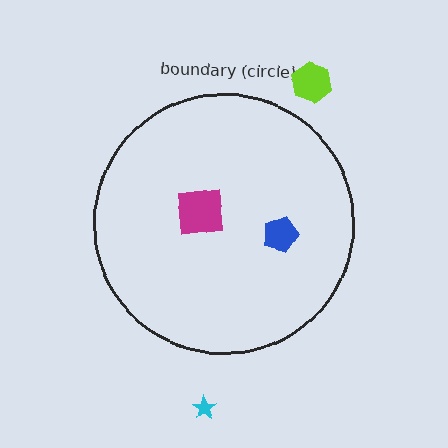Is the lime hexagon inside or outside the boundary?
Outside.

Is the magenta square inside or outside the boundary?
Inside.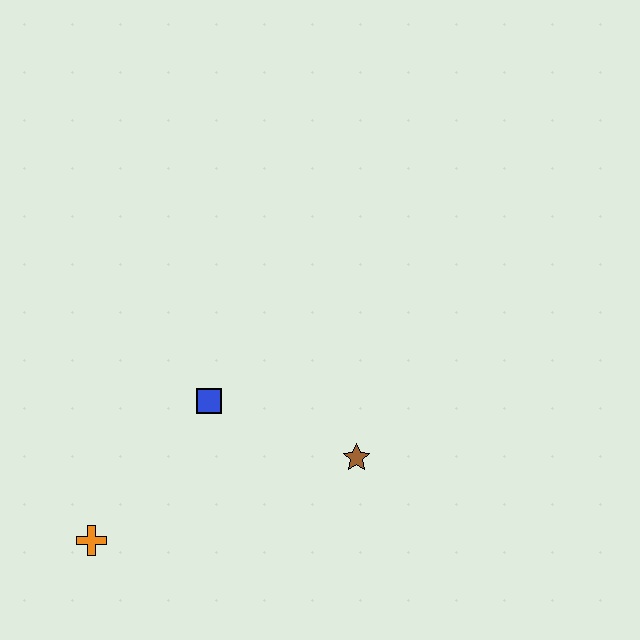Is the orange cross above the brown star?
No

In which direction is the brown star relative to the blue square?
The brown star is to the right of the blue square.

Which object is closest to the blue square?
The brown star is closest to the blue square.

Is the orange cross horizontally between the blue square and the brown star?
No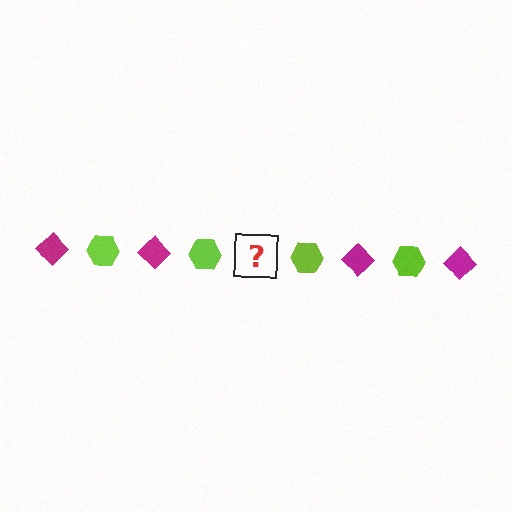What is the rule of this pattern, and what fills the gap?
The rule is that the pattern alternates between magenta diamond and lime hexagon. The gap should be filled with a magenta diamond.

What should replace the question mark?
The question mark should be replaced with a magenta diamond.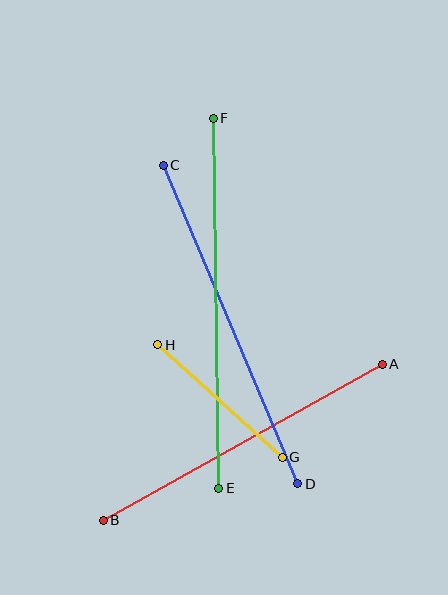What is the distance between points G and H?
The distance is approximately 168 pixels.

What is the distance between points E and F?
The distance is approximately 370 pixels.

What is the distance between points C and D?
The distance is approximately 346 pixels.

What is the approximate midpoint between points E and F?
The midpoint is at approximately (216, 303) pixels.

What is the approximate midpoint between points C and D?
The midpoint is at approximately (231, 325) pixels.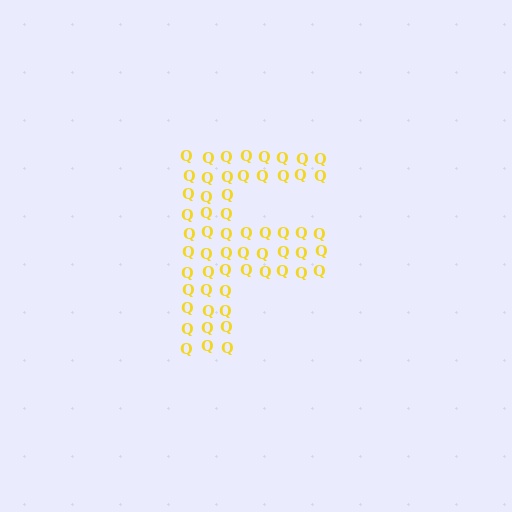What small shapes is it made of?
It is made of small letter Q's.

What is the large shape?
The large shape is the letter F.